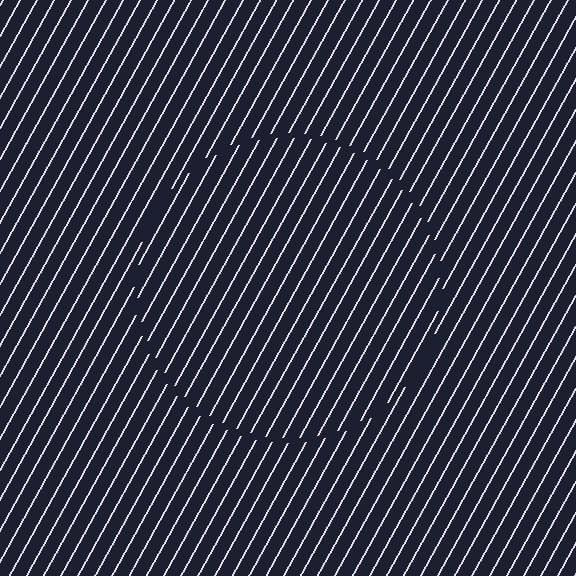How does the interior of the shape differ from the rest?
The interior of the shape contains the same grating, shifted by half a period — the contour is defined by the phase discontinuity where line-ends from the inner and outer gratings abut.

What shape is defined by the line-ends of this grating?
An illusory circle. The interior of the shape contains the same grating, shifted by half a period — the contour is defined by the phase discontinuity where line-ends from the inner and outer gratings abut.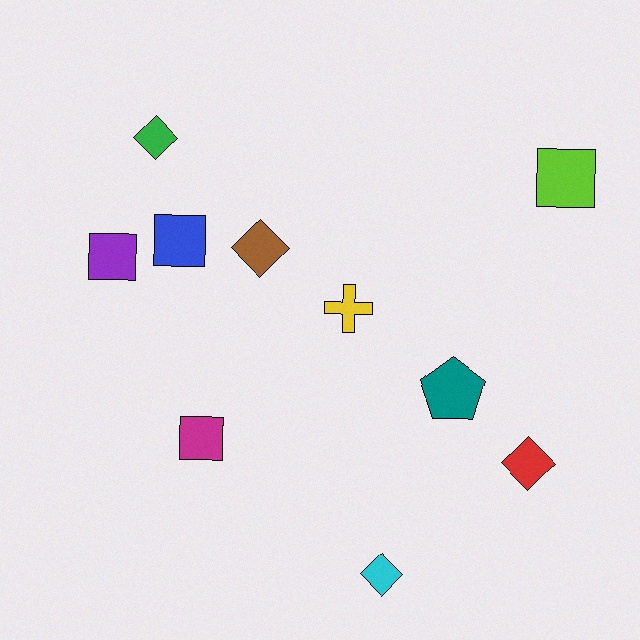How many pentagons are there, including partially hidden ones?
There is 1 pentagon.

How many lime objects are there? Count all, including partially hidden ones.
There is 1 lime object.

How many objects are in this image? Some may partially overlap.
There are 10 objects.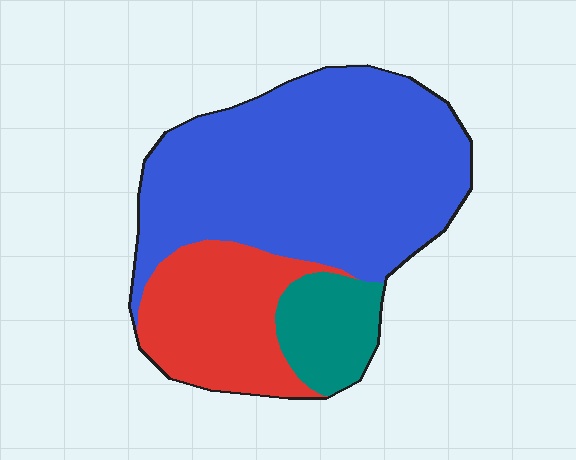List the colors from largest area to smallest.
From largest to smallest: blue, red, teal.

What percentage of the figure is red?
Red takes up between a sixth and a third of the figure.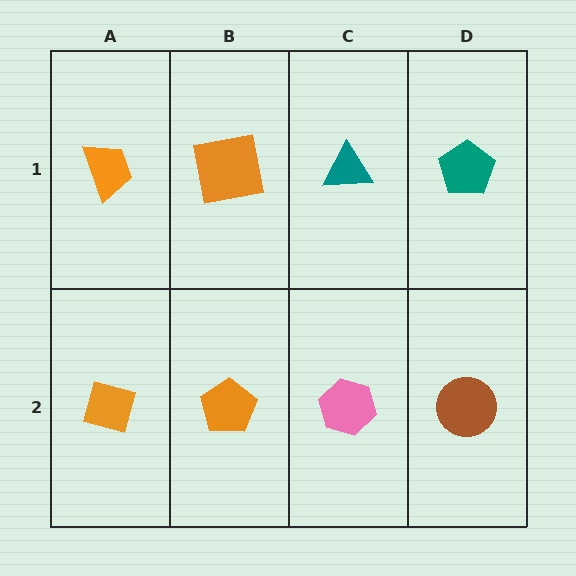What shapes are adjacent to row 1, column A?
An orange diamond (row 2, column A), an orange square (row 1, column B).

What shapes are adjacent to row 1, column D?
A brown circle (row 2, column D), a teal triangle (row 1, column C).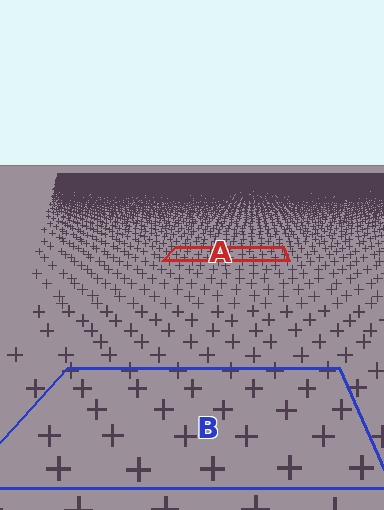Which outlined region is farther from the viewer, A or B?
Region A is farther from the viewer — the texture elements inside it appear smaller and more densely packed.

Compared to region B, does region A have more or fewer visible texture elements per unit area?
Region A has more texture elements per unit area — they are packed more densely because it is farther away.